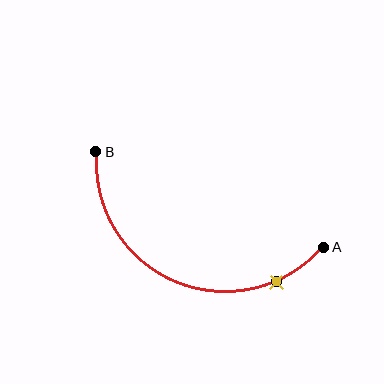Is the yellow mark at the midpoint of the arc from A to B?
No. The yellow mark lies on the arc but is closer to endpoint A. The arc midpoint would be at the point on the curve equidistant along the arc from both A and B.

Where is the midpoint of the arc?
The arc midpoint is the point on the curve farthest from the straight line joining A and B. It sits below that line.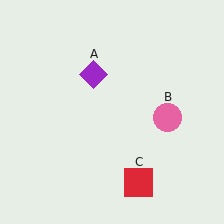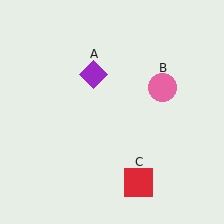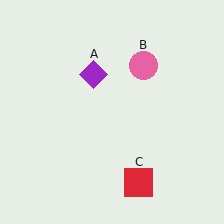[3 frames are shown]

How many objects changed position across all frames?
1 object changed position: pink circle (object B).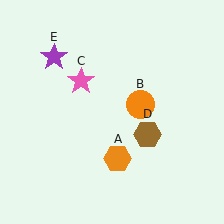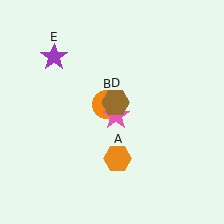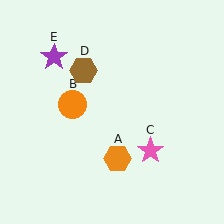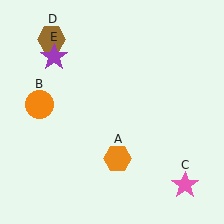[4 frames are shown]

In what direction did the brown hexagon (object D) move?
The brown hexagon (object D) moved up and to the left.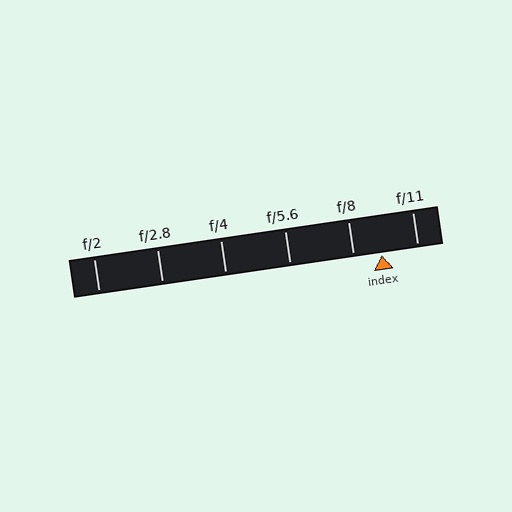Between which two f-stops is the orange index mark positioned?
The index mark is between f/8 and f/11.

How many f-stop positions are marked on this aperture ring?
There are 6 f-stop positions marked.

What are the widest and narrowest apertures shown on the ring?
The widest aperture shown is f/2 and the narrowest is f/11.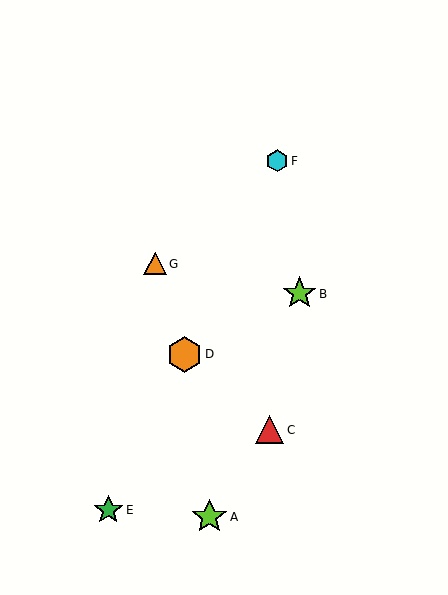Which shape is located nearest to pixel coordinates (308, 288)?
The lime star (labeled B) at (300, 294) is nearest to that location.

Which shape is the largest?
The orange hexagon (labeled D) is the largest.